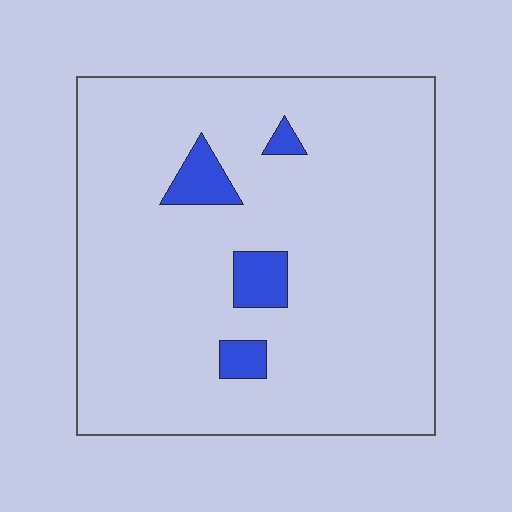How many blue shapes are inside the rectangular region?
4.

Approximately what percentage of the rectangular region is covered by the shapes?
Approximately 5%.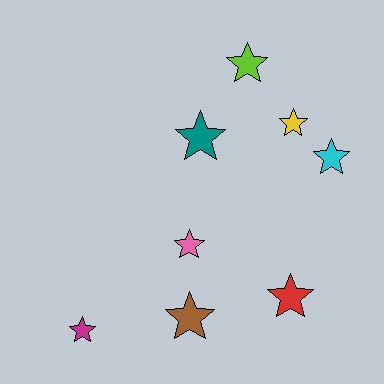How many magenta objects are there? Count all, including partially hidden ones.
There is 1 magenta object.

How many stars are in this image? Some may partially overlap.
There are 8 stars.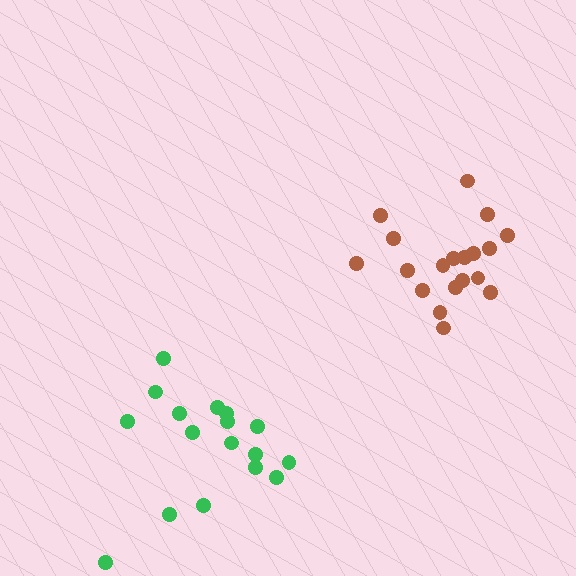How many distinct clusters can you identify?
There are 2 distinct clusters.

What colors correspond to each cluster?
The clusters are colored: green, brown.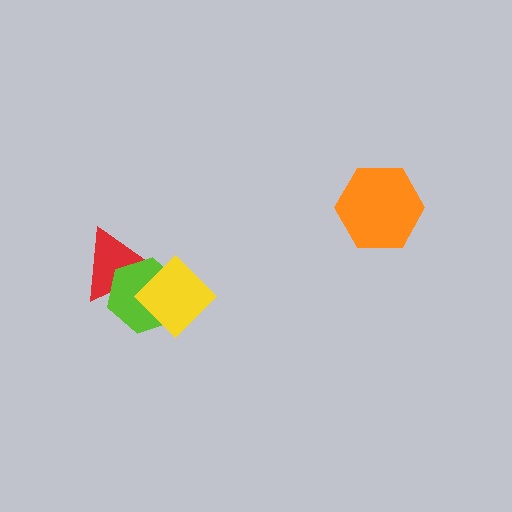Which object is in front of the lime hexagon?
The yellow diamond is in front of the lime hexagon.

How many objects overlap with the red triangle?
2 objects overlap with the red triangle.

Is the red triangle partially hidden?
Yes, it is partially covered by another shape.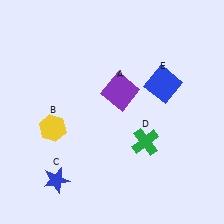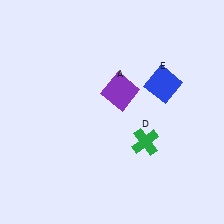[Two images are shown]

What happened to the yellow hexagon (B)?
The yellow hexagon (B) was removed in Image 2. It was in the bottom-left area of Image 1.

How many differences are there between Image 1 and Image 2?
There are 2 differences between the two images.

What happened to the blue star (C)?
The blue star (C) was removed in Image 2. It was in the bottom-left area of Image 1.